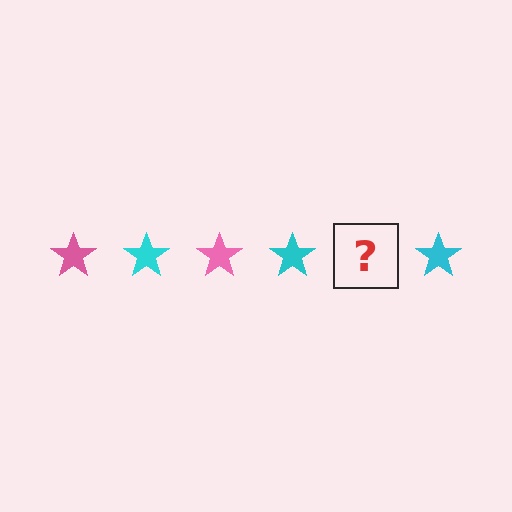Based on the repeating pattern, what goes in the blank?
The blank should be a pink star.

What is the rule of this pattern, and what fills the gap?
The rule is that the pattern cycles through pink, cyan stars. The gap should be filled with a pink star.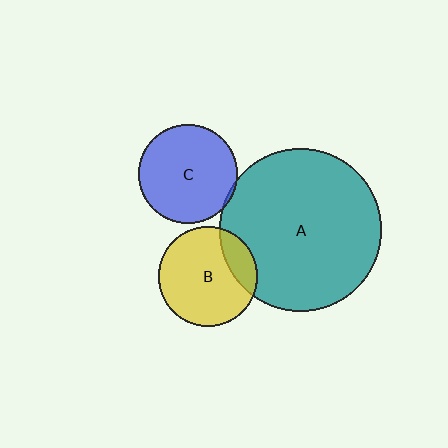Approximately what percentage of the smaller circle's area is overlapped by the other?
Approximately 5%.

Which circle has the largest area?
Circle A (teal).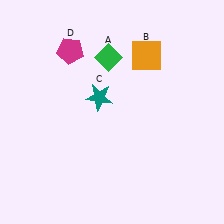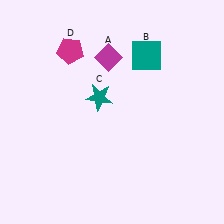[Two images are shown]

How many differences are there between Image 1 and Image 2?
There are 2 differences between the two images.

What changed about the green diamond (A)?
In Image 1, A is green. In Image 2, it changed to magenta.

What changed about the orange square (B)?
In Image 1, B is orange. In Image 2, it changed to teal.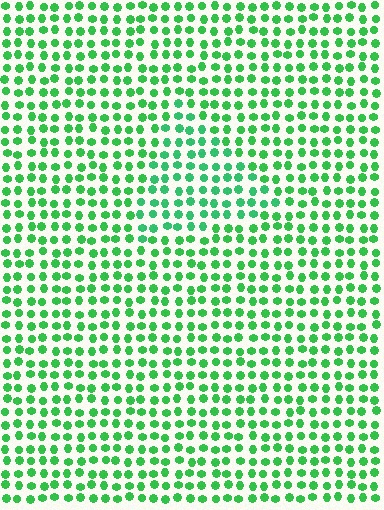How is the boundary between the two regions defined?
The boundary is defined purely by a slight shift in hue (about 16 degrees). Spacing, size, and orientation are identical on both sides.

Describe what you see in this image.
The image is filled with small green elements in a uniform arrangement. A triangle-shaped region is visible where the elements are tinted to a slightly different hue, forming a subtle color boundary.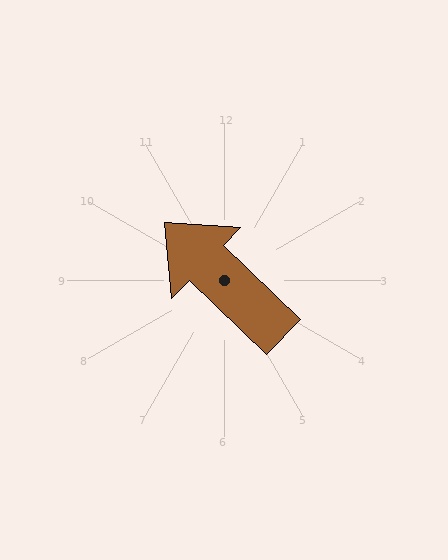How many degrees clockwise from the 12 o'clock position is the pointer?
Approximately 314 degrees.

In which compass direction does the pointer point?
Northwest.